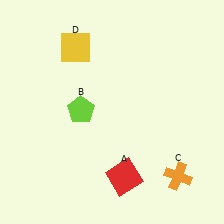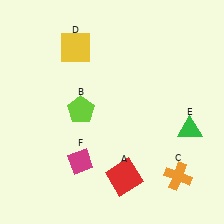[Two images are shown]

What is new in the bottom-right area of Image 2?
A green triangle (E) was added in the bottom-right area of Image 2.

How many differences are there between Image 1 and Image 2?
There are 2 differences between the two images.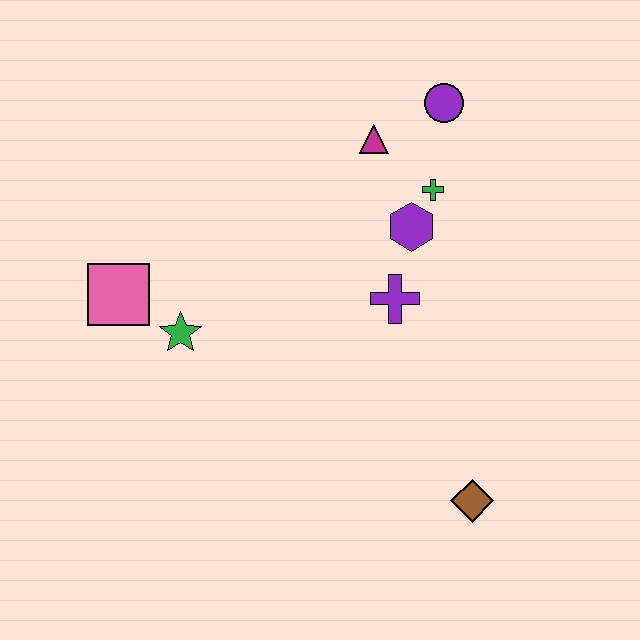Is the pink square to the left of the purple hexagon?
Yes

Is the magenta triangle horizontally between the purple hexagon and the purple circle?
No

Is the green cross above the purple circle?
No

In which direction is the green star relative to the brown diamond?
The green star is to the left of the brown diamond.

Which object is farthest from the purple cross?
The pink square is farthest from the purple cross.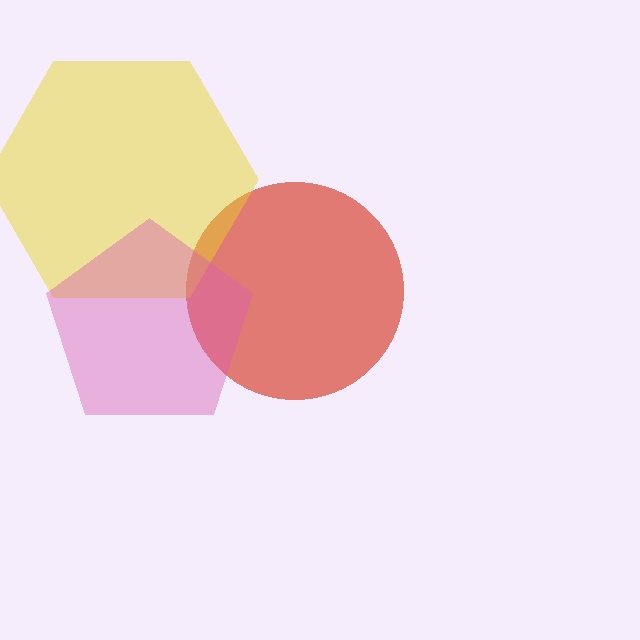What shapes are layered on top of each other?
The layered shapes are: a red circle, a yellow hexagon, a pink pentagon.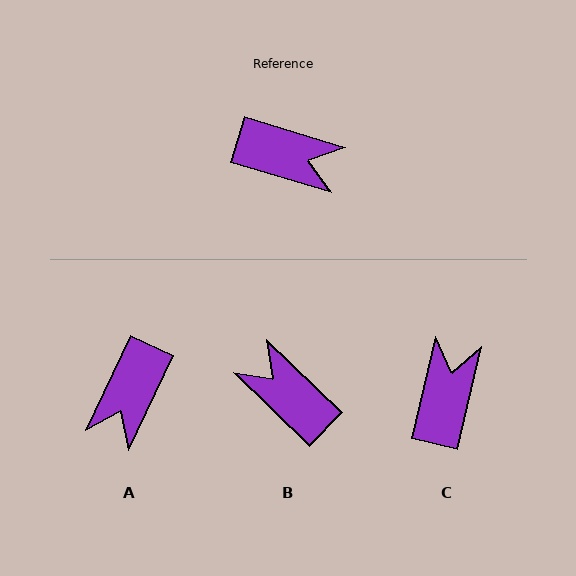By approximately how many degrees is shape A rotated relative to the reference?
Approximately 98 degrees clockwise.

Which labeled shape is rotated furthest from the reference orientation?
B, about 153 degrees away.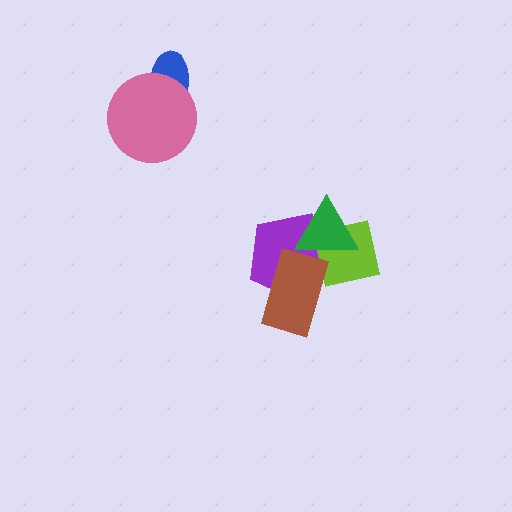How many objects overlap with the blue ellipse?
1 object overlaps with the blue ellipse.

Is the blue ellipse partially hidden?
Yes, it is partially covered by another shape.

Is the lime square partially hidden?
Yes, it is partially covered by another shape.